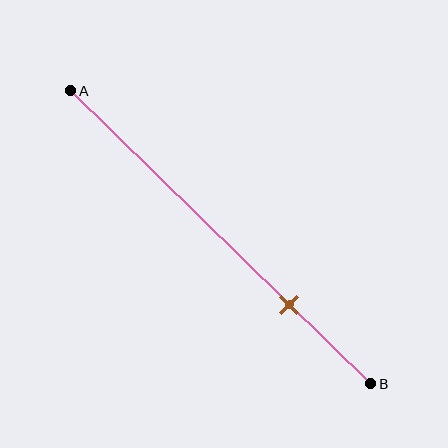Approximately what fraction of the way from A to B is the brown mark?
The brown mark is approximately 75% of the way from A to B.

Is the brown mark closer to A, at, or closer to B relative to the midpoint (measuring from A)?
The brown mark is closer to point B than the midpoint of segment AB.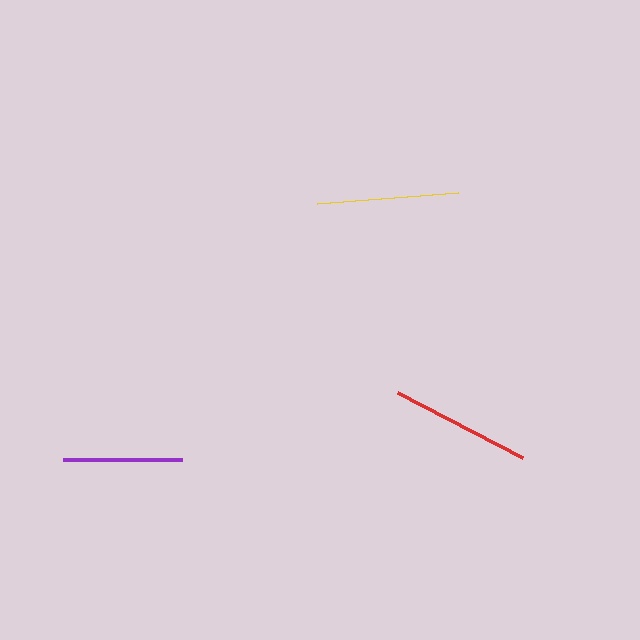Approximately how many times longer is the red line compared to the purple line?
The red line is approximately 1.2 times the length of the purple line.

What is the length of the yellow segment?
The yellow segment is approximately 142 pixels long.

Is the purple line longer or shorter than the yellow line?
The yellow line is longer than the purple line.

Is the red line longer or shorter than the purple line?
The red line is longer than the purple line.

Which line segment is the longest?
The yellow line is the longest at approximately 142 pixels.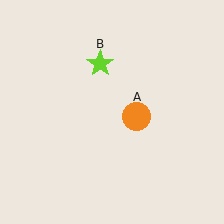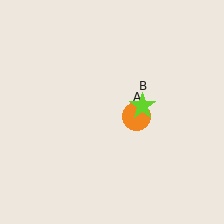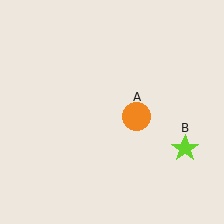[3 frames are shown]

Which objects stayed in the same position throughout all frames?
Orange circle (object A) remained stationary.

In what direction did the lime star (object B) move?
The lime star (object B) moved down and to the right.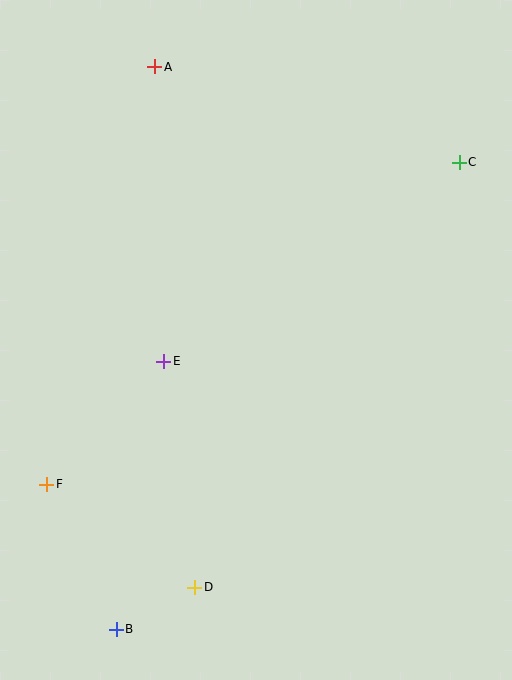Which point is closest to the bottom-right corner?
Point D is closest to the bottom-right corner.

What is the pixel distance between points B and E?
The distance between B and E is 272 pixels.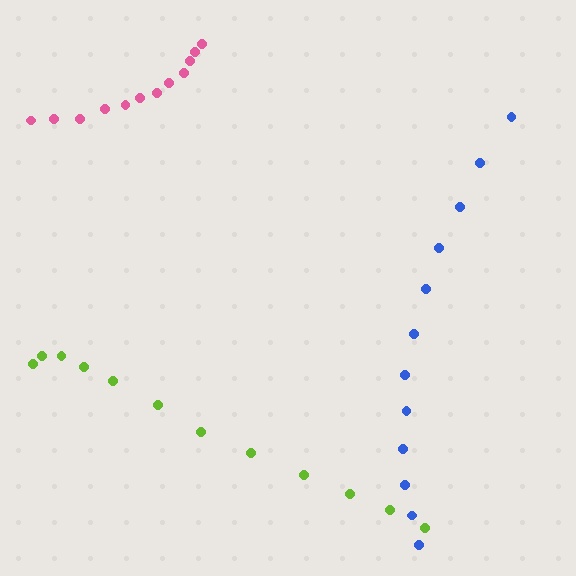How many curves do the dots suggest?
There are 3 distinct paths.